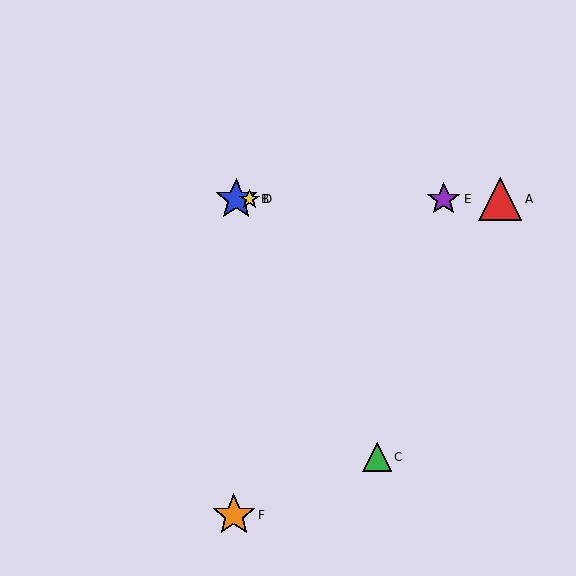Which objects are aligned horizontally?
Objects A, B, D, E are aligned horizontally.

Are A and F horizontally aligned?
No, A is at y≈199 and F is at y≈515.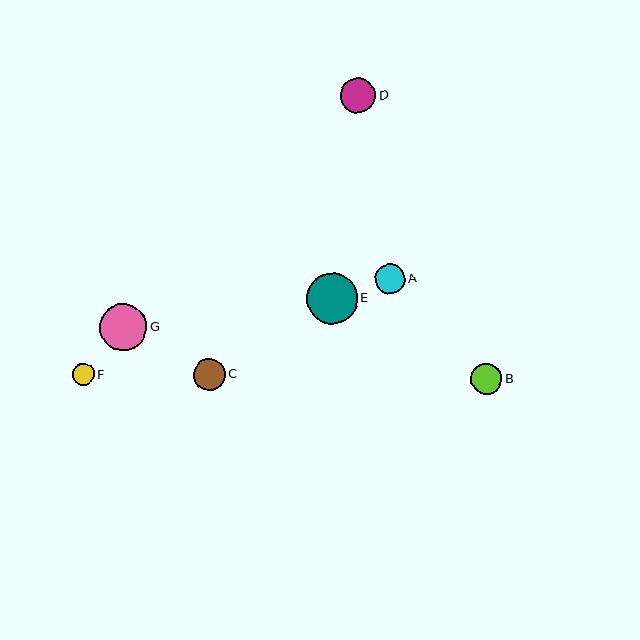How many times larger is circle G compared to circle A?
Circle G is approximately 1.6 times the size of circle A.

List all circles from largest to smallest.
From largest to smallest: E, G, D, C, B, A, F.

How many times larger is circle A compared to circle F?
Circle A is approximately 1.3 times the size of circle F.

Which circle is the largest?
Circle E is the largest with a size of approximately 50 pixels.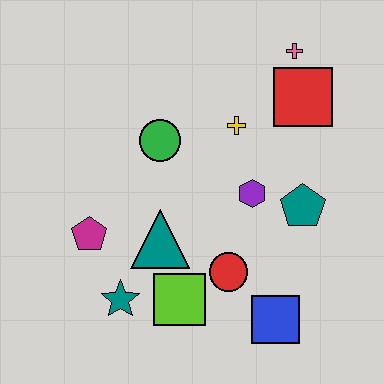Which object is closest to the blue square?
The red circle is closest to the blue square.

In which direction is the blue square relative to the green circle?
The blue square is below the green circle.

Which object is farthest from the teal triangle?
The pink cross is farthest from the teal triangle.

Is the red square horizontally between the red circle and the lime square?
No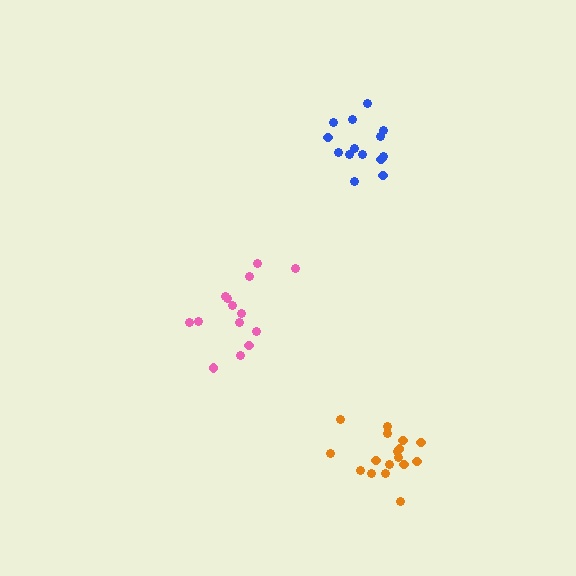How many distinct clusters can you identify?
There are 3 distinct clusters.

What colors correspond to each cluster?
The clusters are colored: blue, orange, pink.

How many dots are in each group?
Group 1: 14 dots, Group 2: 17 dots, Group 3: 14 dots (45 total).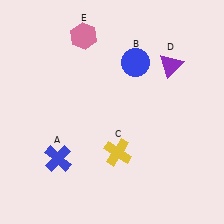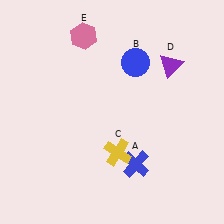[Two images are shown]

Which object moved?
The blue cross (A) moved right.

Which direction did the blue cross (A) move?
The blue cross (A) moved right.